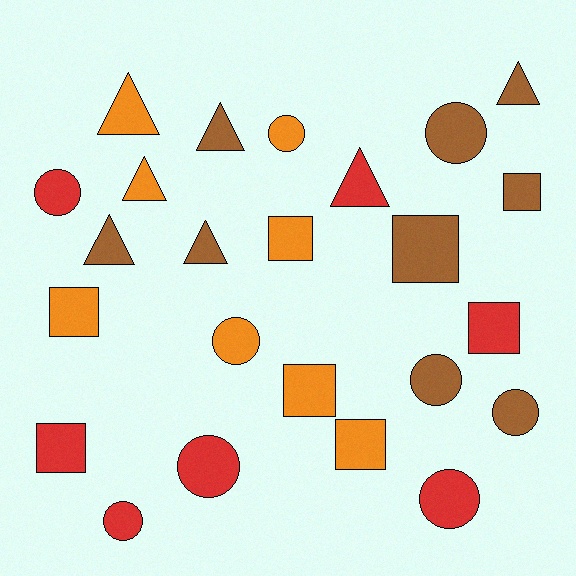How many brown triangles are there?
There are 4 brown triangles.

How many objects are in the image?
There are 24 objects.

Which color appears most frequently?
Brown, with 9 objects.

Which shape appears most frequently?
Circle, with 9 objects.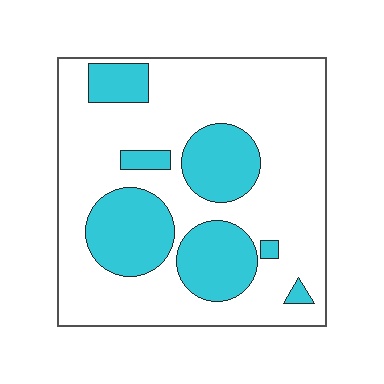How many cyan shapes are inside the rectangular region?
7.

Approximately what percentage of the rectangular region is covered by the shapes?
Approximately 30%.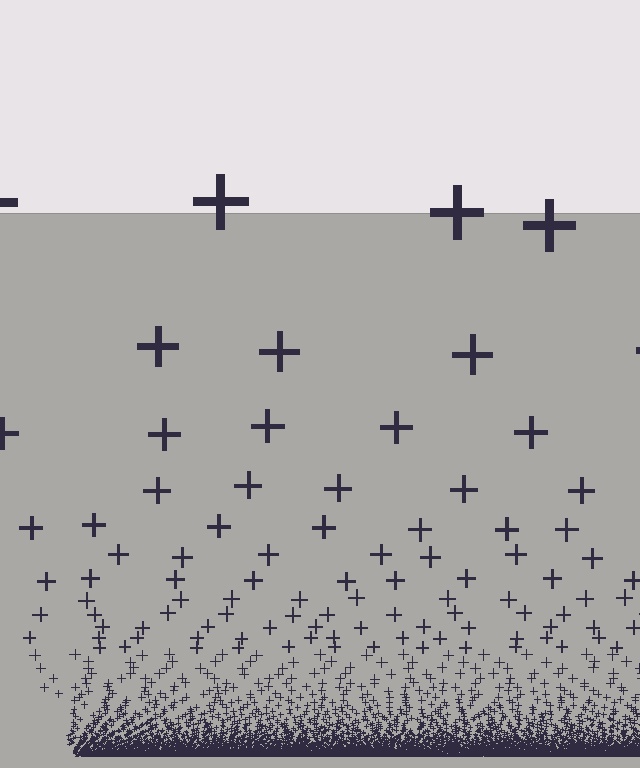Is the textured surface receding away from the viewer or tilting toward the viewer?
The surface appears to tilt toward the viewer. Texture elements get larger and sparser toward the top.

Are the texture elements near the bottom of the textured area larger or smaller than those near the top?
Smaller. The gradient is inverted — elements near the bottom are smaller and denser.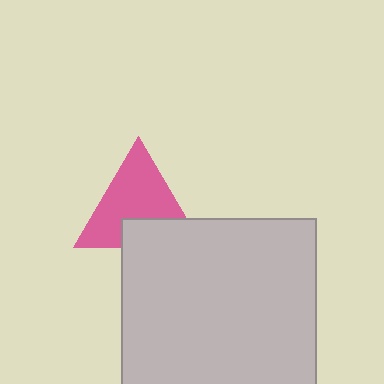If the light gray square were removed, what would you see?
You would see the complete pink triangle.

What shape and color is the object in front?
The object in front is a light gray square.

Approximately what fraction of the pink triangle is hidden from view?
Roughly 30% of the pink triangle is hidden behind the light gray square.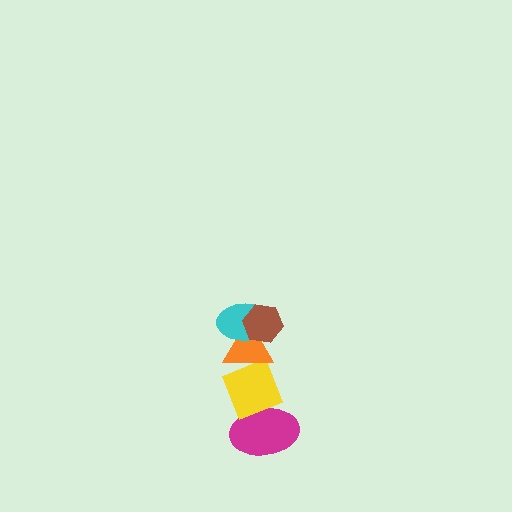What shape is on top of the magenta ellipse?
The yellow diamond is on top of the magenta ellipse.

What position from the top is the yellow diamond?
The yellow diamond is 4th from the top.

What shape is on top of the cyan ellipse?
The brown hexagon is on top of the cyan ellipse.